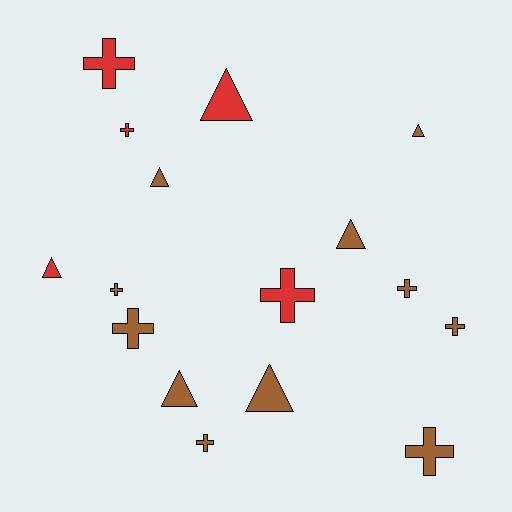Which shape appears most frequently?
Cross, with 9 objects.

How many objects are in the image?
There are 16 objects.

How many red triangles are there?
There are 2 red triangles.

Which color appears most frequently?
Brown, with 11 objects.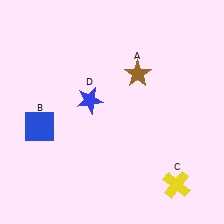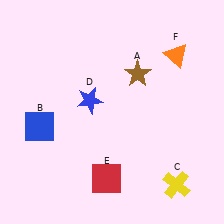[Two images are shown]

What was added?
A red square (E), an orange triangle (F) were added in Image 2.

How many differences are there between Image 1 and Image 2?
There are 2 differences between the two images.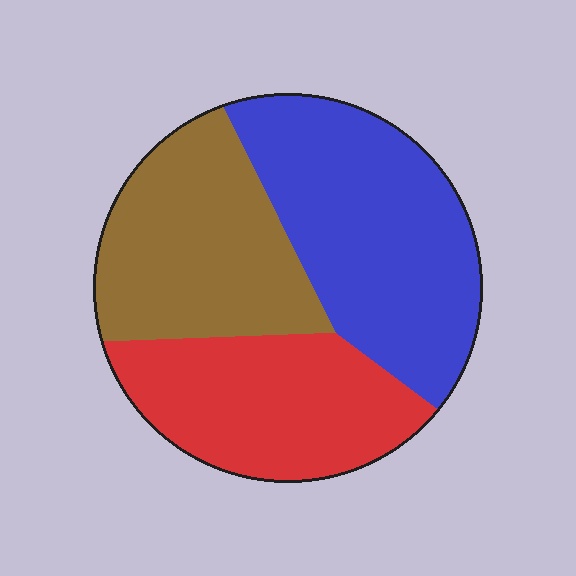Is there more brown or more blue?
Blue.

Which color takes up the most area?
Blue, at roughly 40%.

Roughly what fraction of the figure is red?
Red takes up about one third (1/3) of the figure.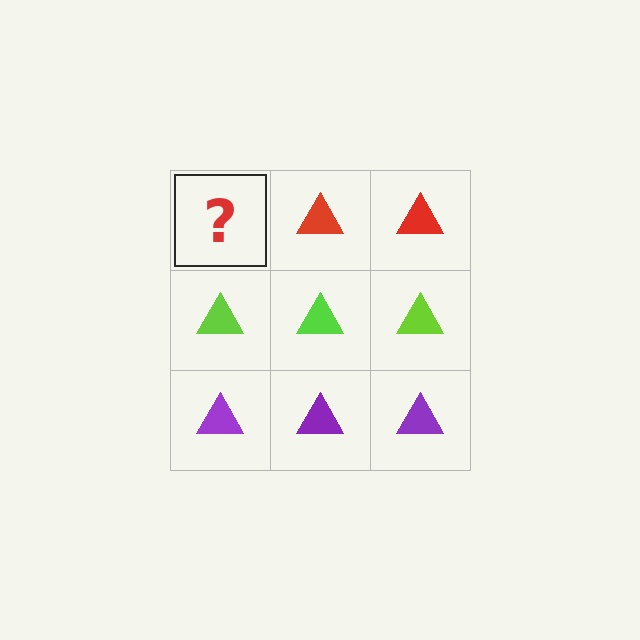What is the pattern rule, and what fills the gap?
The rule is that each row has a consistent color. The gap should be filled with a red triangle.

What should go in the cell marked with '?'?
The missing cell should contain a red triangle.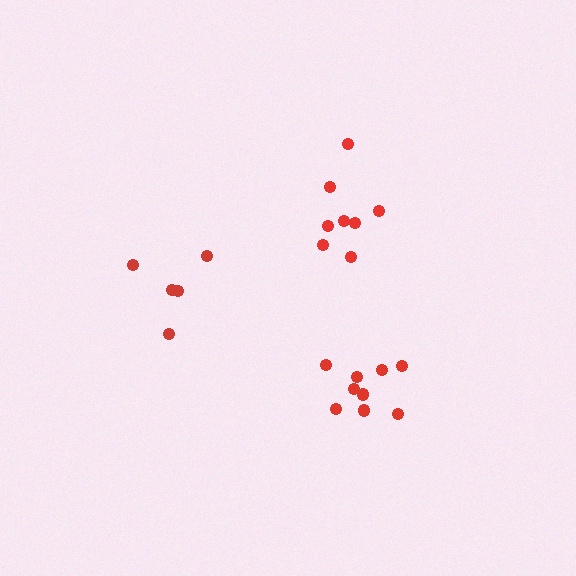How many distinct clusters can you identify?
There are 3 distinct clusters.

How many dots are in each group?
Group 1: 5 dots, Group 2: 8 dots, Group 3: 9 dots (22 total).